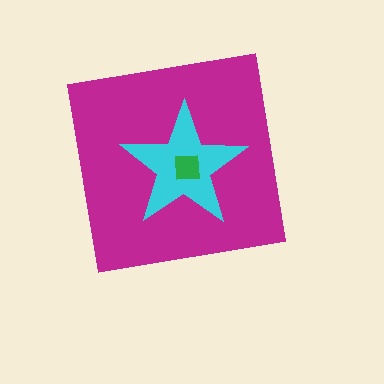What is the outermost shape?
The magenta square.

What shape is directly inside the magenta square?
The cyan star.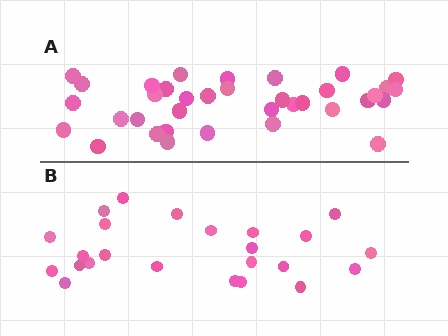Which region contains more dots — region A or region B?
Region A (the top region) has more dots.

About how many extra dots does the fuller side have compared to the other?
Region A has roughly 12 or so more dots than region B.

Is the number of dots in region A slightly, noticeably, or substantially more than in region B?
Region A has substantially more. The ratio is roughly 1.5 to 1.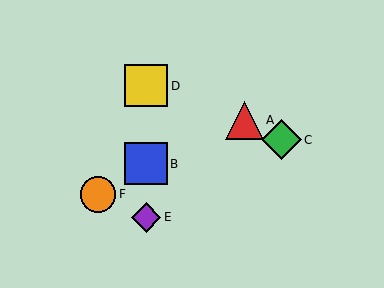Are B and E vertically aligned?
Yes, both are at x≈146.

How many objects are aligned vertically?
3 objects (B, D, E) are aligned vertically.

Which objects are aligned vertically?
Objects B, D, E are aligned vertically.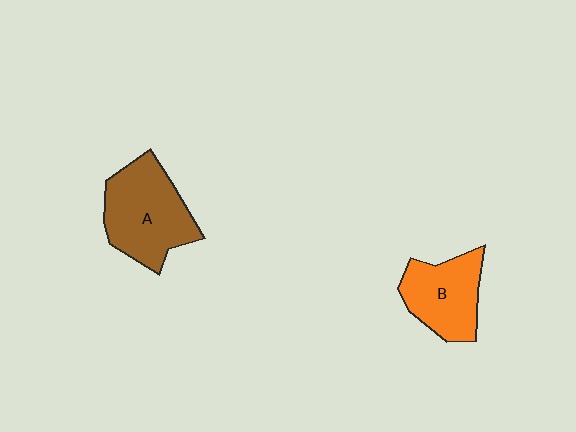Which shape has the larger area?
Shape A (brown).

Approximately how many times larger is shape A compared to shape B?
Approximately 1.3 times.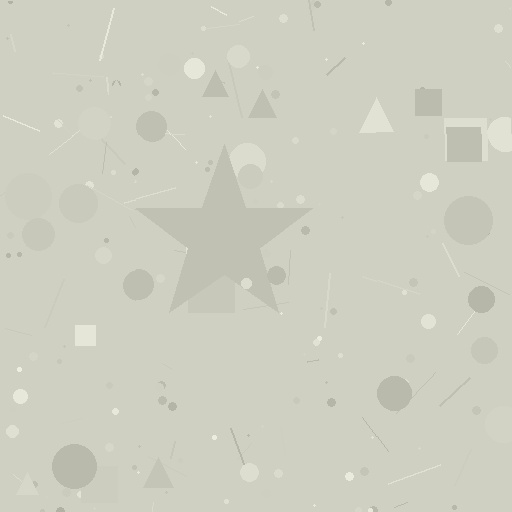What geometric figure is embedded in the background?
A star is embedded in the background.